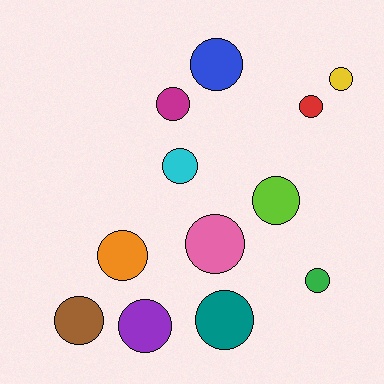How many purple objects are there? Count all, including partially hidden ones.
There is 1 purple object.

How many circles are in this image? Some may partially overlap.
There are 12 circles.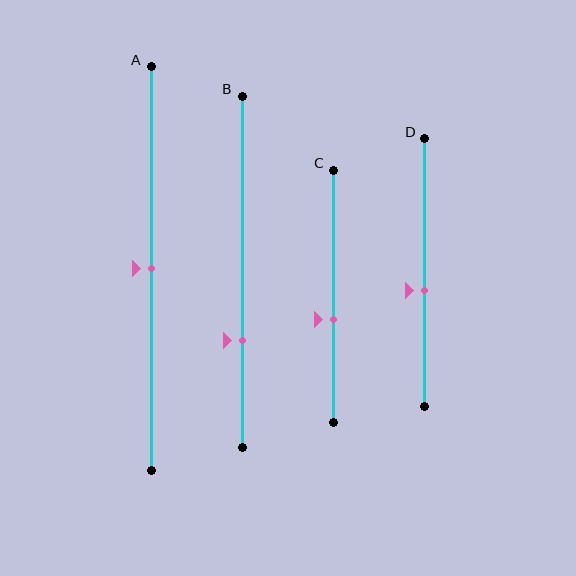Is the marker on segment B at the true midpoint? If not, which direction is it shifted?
No, the marker on segment B is shifted downward by about 19% of the segment length.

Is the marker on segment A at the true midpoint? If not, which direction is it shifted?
Yes, the marker on segment A is at the true midpoint.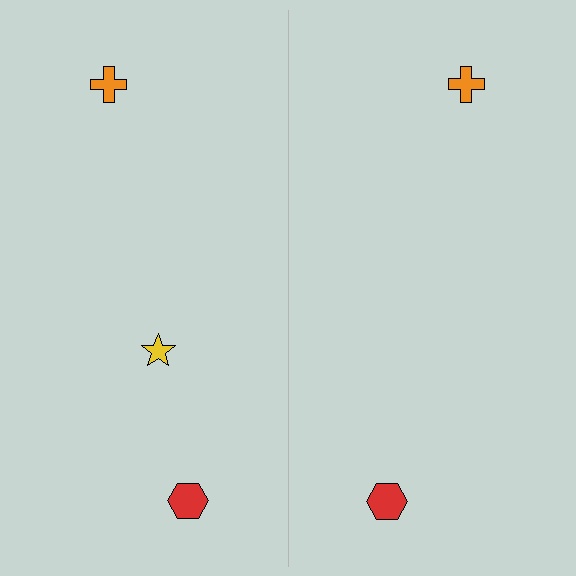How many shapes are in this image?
There are 5 shapes in this image.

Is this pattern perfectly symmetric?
No, the pattern is not perfectly symmetric. A yellow star is missing from the right side.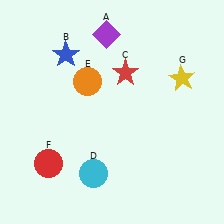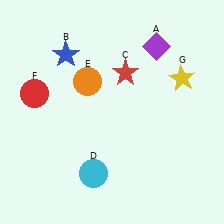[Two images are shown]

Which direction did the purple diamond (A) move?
The purple diamond (A) moved right.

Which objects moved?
The objects that moved are: the purple diamond (A), the red circle (F).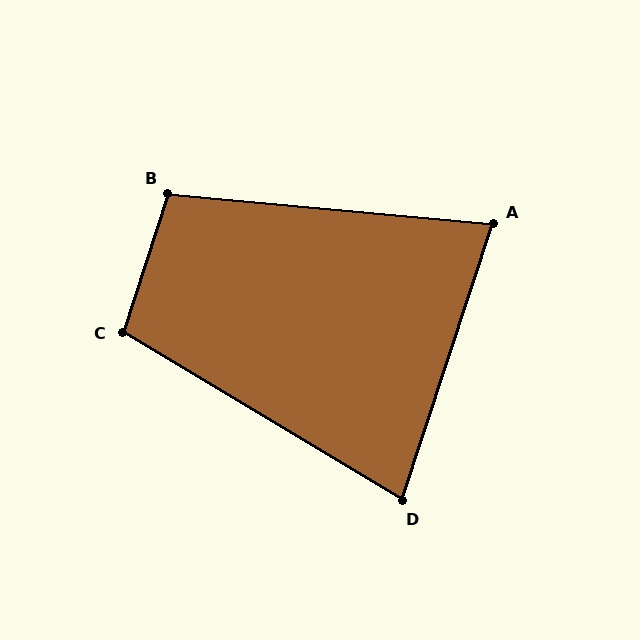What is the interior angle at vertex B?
Approximately 103 degrees (obtuse).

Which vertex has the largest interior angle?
C, at approximately 103 degrees.